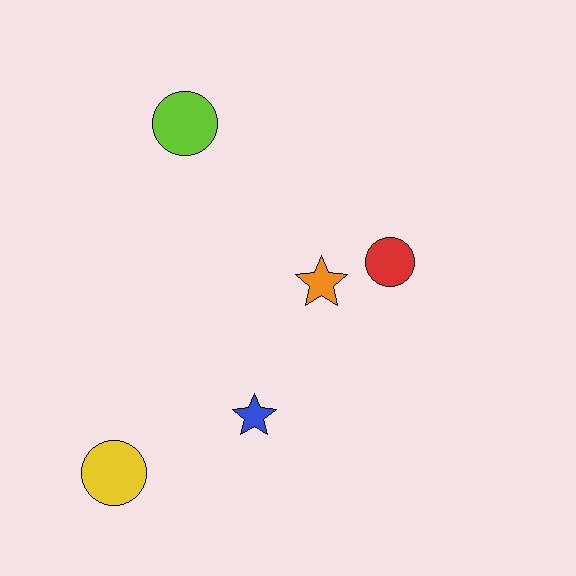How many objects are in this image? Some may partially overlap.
There are 5 objects.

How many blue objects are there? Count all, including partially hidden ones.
There is 1 blue object.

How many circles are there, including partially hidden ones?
There are 3 circles.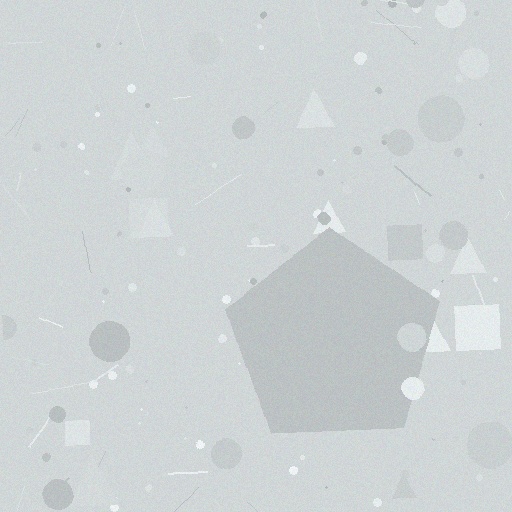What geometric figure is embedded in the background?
A pentagon is embedded in the background.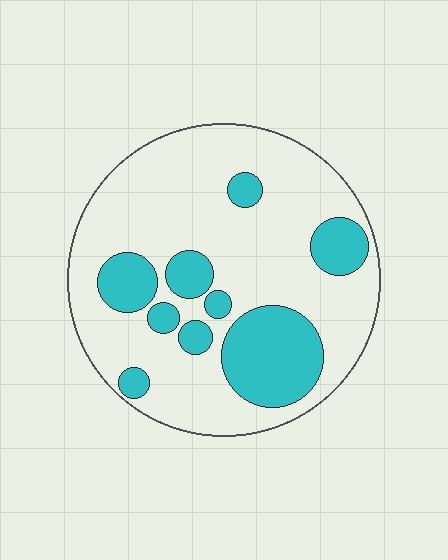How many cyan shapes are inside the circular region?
9.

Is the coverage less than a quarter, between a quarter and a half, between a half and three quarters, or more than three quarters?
Between a quarter and a half.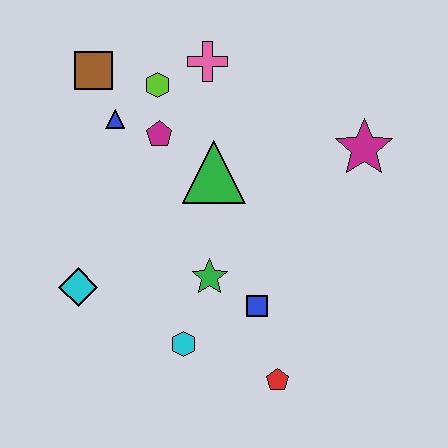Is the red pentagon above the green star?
No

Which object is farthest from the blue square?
The brown square is farthest from the blue square.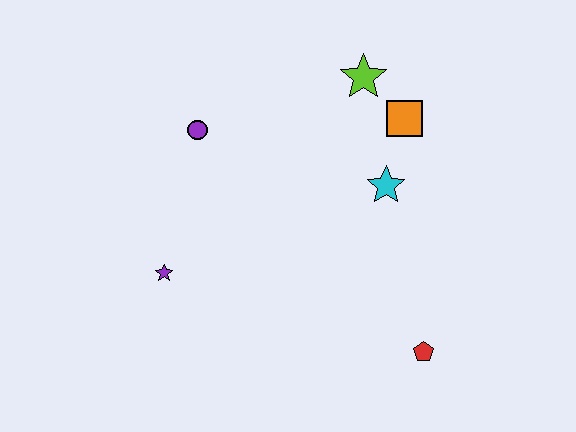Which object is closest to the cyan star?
The orange square is closest to the cyan star.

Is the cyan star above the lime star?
No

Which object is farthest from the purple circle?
The red pentagon is farthest from the purple circle.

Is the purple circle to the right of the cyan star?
No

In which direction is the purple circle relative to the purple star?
The purple circle is above the purple star.